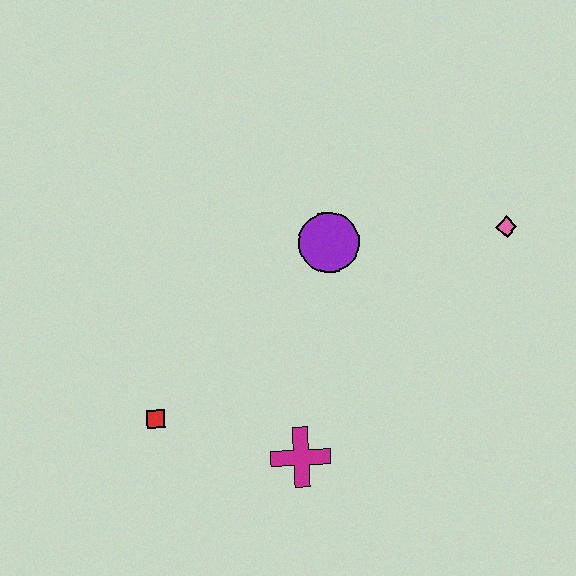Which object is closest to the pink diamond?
The purple circle is closest to the pink diamond.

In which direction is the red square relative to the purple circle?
The red square is to the left of the purple circle.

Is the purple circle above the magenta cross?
Yes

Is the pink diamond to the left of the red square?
No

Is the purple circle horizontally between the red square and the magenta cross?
No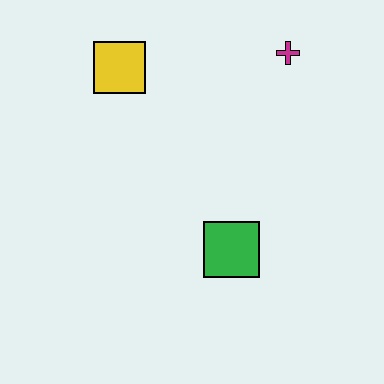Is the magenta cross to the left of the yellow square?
No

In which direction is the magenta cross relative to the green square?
The magenta cross is above the green square.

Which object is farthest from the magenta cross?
The green square is farthest from the magenta cross.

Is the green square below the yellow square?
Yes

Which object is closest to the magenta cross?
The yellow square is closest to the magenta cross.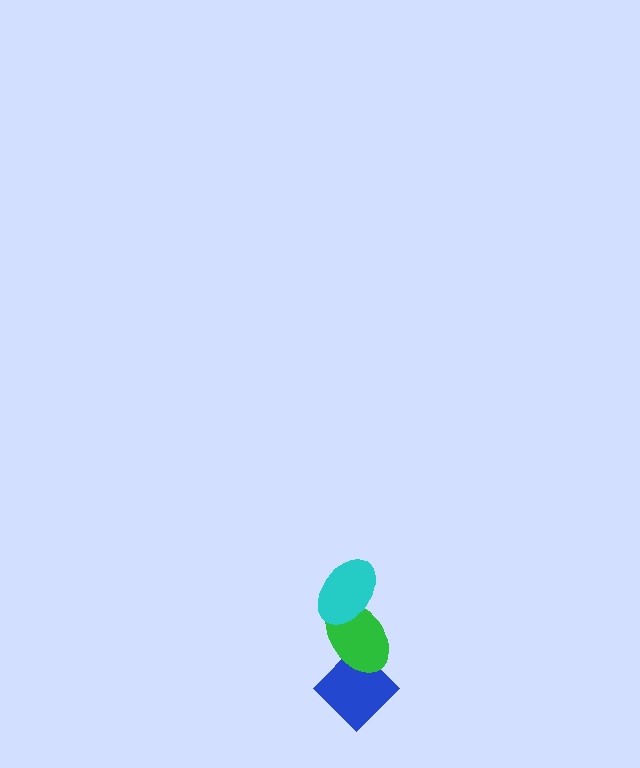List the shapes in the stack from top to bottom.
From top to bottom: the cyan ellipse, the green ellipse, the blue diamond.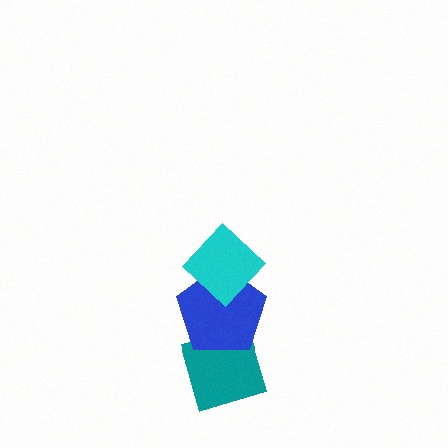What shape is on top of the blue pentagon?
The cyan diamond is on top of the blue pentagon.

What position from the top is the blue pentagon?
The blue pentagon is 2nd from the top.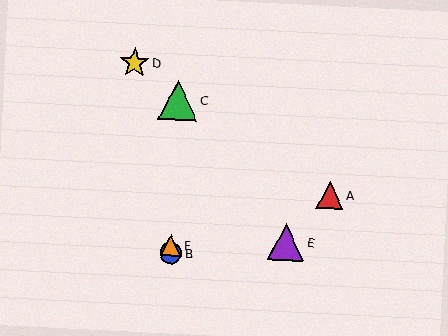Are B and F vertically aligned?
Yes, both are at x≈171.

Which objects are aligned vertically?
Objects B, C, F are aligned vertically.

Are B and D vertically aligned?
No, B is at x≈171 and D is at x≈135.